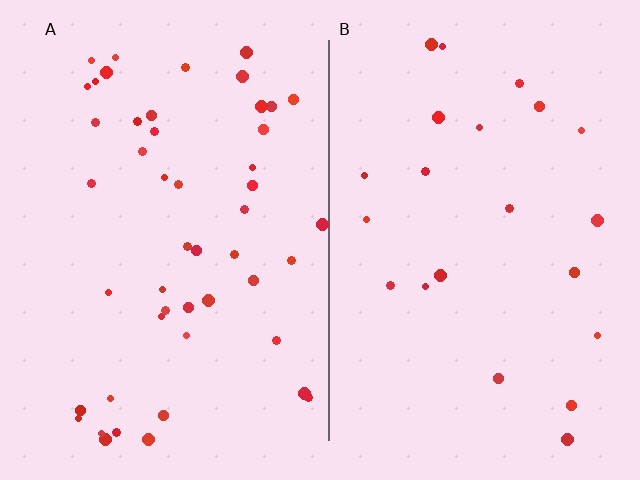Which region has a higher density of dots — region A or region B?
A (the left).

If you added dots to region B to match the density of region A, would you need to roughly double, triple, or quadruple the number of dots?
Approximately double.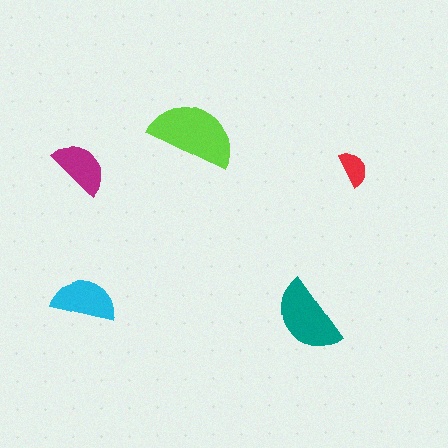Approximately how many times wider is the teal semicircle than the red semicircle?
About 2 times wider.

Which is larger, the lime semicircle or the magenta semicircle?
The lime one.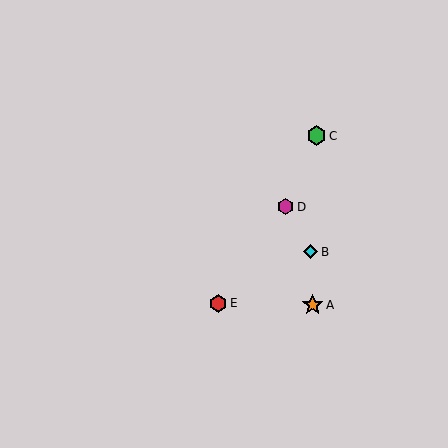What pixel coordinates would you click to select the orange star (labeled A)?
Click at (313, 305) to select the orange star A.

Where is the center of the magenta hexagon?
The center of the magenta hexagon is at (286, 207).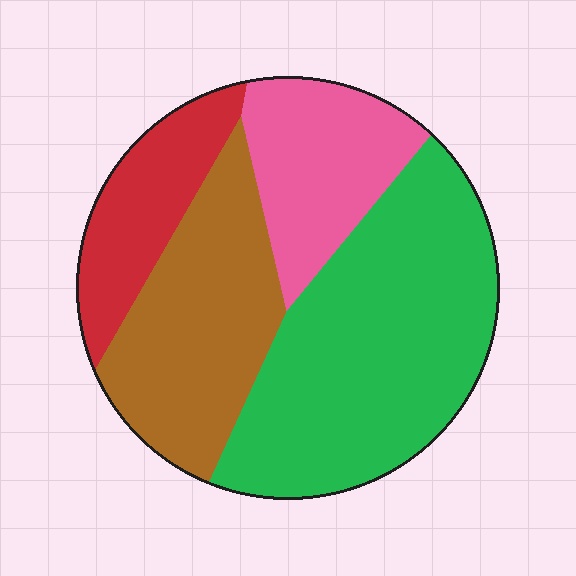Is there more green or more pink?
Green.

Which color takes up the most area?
Green, at roughly 45%.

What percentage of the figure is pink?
Pink covers around 20% of the figure.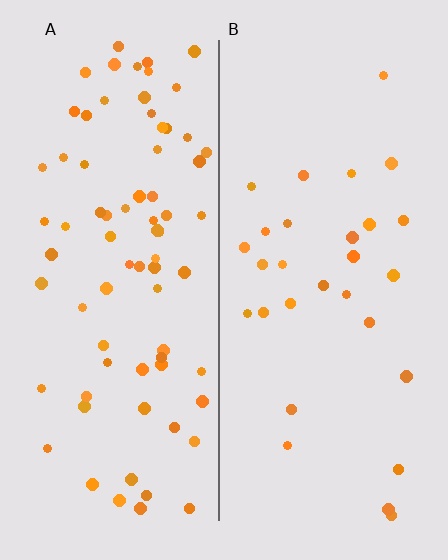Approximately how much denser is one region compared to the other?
Approximately 2.6× — region A over region B.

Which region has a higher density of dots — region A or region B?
A (the left).